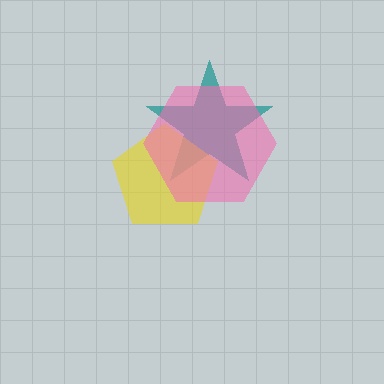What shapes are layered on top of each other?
The layered shapes are: a teal star, a yellow pentagon, a pink hexagon.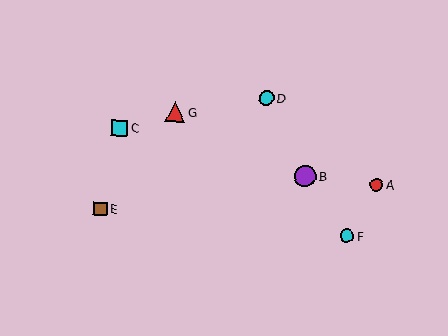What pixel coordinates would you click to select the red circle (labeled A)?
Click at (376, 184) to select the red circle A.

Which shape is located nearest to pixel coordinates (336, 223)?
The cyan circle (labeled F) at (347, 236) is nearest to that location.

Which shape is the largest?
The purple circle (labeled B) is the largest.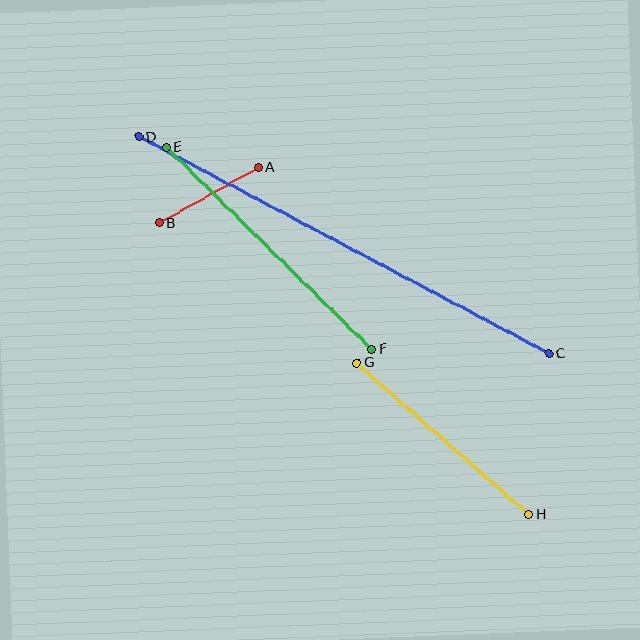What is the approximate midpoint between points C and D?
The midpoint is at approximately (344, 245) pixels.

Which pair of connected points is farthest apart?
Points C and D are farthest apart.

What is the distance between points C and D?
The distance is approximately 464 pixels.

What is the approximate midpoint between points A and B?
The midpoint is at approximately (209, 196) pixels.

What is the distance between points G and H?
The distance is approximately 229 pixels.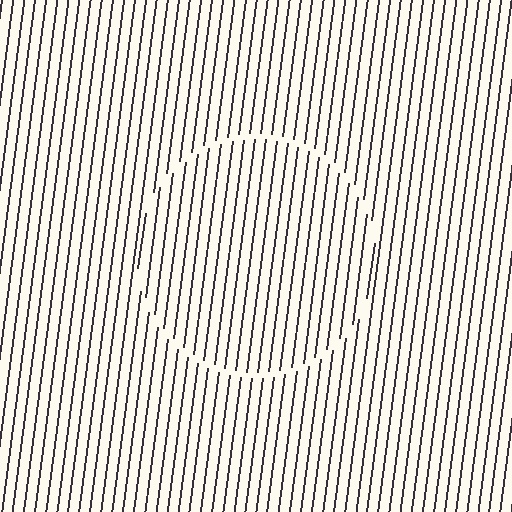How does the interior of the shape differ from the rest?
The interior of the shape contains the same grating, shifted by half a period — the contour is defined by the phase discontinuity where line-ends from the inner and outer gratings abut.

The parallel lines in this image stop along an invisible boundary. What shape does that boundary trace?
An illusory circle. The interior of the shape contains the same grating, shifted by half a period — the contour is defined by the phase discontinuity where line-ends from the inner and outer gratings abut.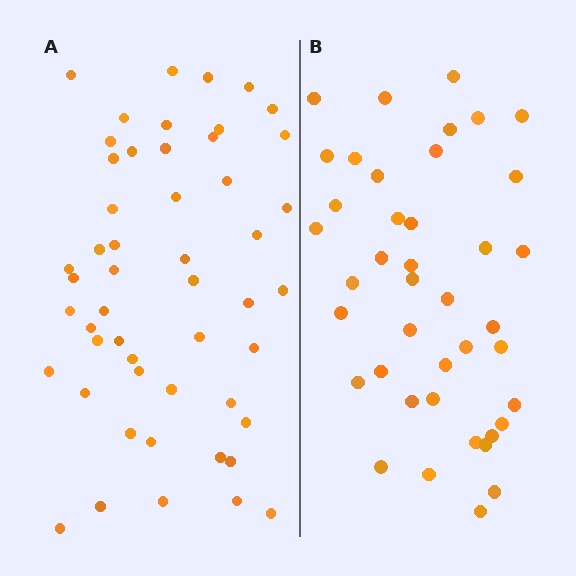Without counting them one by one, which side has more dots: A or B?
Region A (the left region) has more dots.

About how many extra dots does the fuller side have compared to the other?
Region A has roughly 10 or so more dots than region B.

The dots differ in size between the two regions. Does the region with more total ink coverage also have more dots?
No. Region B has more total ink coverage because its dots are larger, but region A actually contains more individual dots. Total area can be misleading — the number of items is what matters here.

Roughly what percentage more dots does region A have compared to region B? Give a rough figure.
About 25% more.